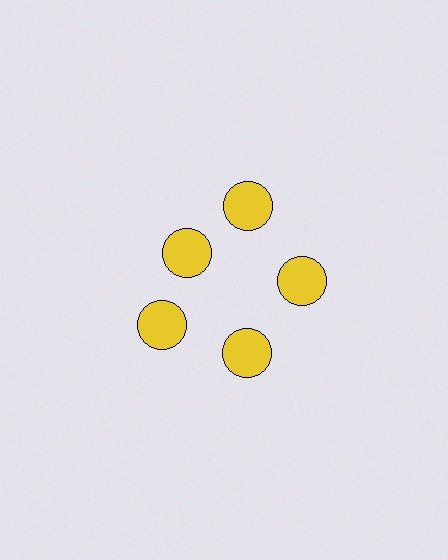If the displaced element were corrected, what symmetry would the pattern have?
It would have 5-fold rotational symmetry — the pattern would map onto itself every 72 degrees.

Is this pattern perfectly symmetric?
No. The 5 yellow circles are arranged in a ring, but one element near the 10 o'clock position is pulled inward toward the center, breaking the 5-fold rotational symmetry.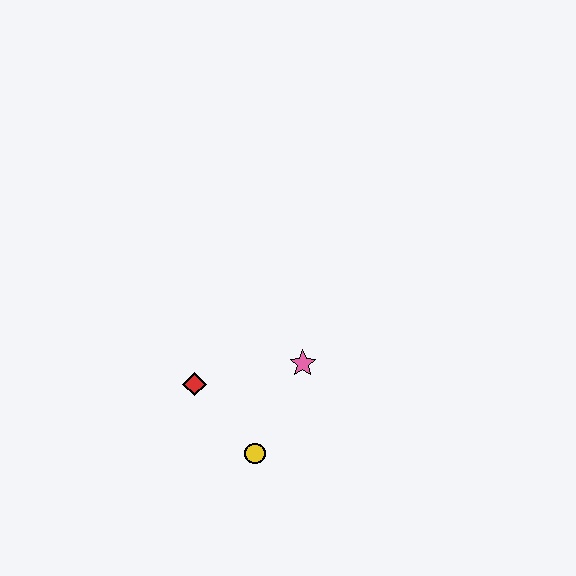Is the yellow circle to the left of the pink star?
Yes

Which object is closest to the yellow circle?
The red diamond is closest to the yellow circle.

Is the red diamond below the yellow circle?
No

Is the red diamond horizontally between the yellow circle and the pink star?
No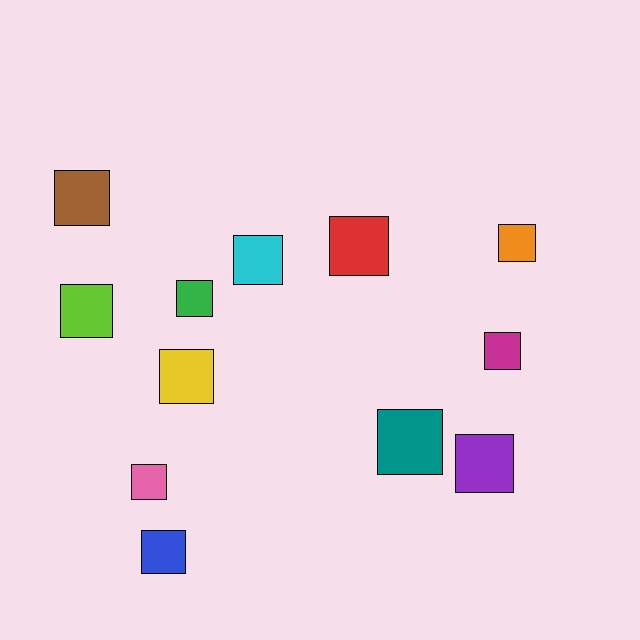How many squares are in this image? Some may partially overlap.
There are 12 squares.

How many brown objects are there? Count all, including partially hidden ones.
There is 1 brown object.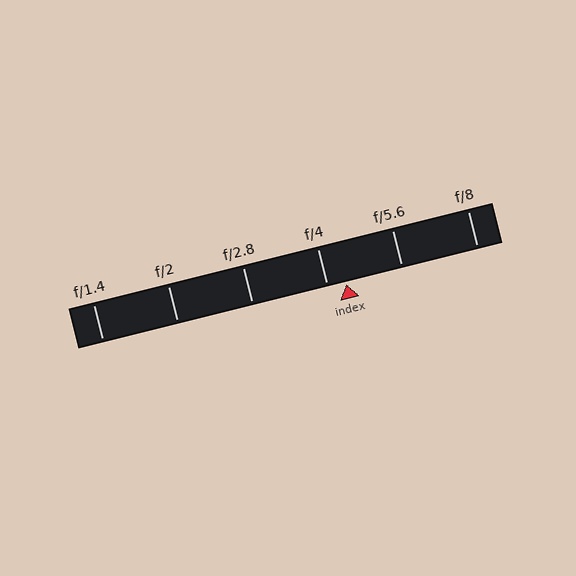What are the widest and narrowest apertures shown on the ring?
The widest aperture shown is f/1.4 and the narrowest is f/8.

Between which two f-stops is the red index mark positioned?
The index mark is between f/4 and f/5.6.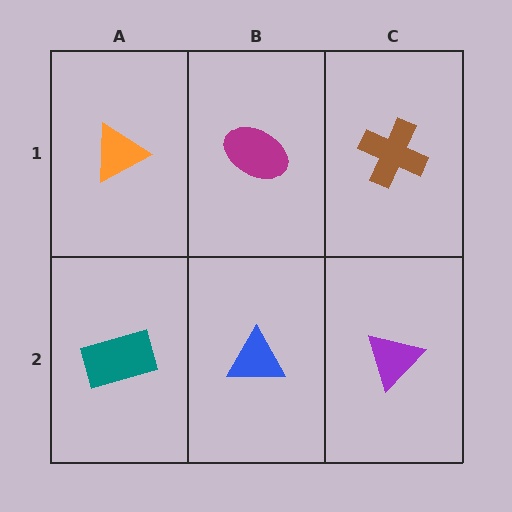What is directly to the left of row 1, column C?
A magenta ellipse.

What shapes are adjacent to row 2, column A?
An orange triangle (row 1, column A), a blue triangle (row 2, column B).